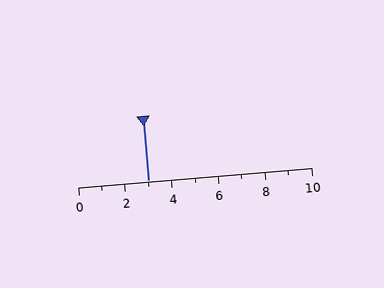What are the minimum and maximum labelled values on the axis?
The axis runs from 0 to 10.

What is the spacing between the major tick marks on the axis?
The major ticks are spaced 2 apart.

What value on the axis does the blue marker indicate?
The marker indicates approximately 3.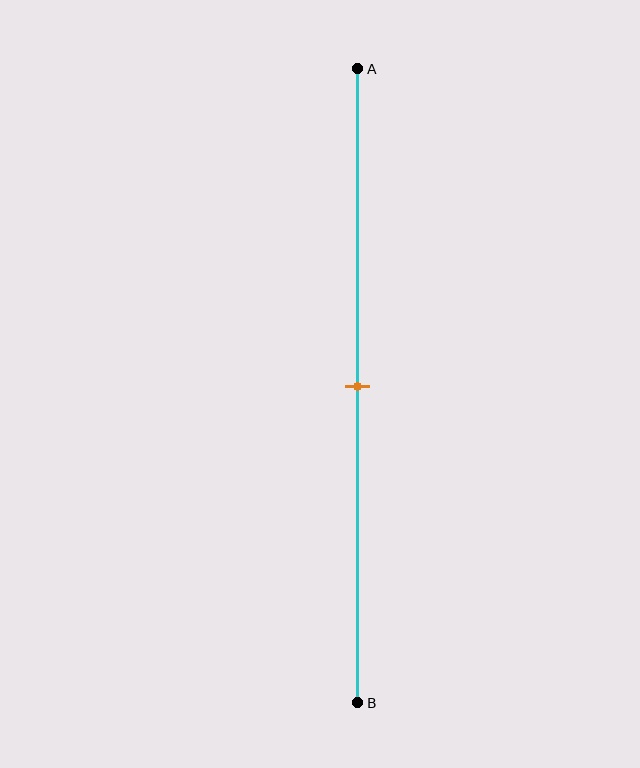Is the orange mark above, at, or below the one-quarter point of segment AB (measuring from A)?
The orange mark is below the one-quarter point of segment AB.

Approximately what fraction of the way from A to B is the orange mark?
The orange mark is approximately 50% of the way from A to B.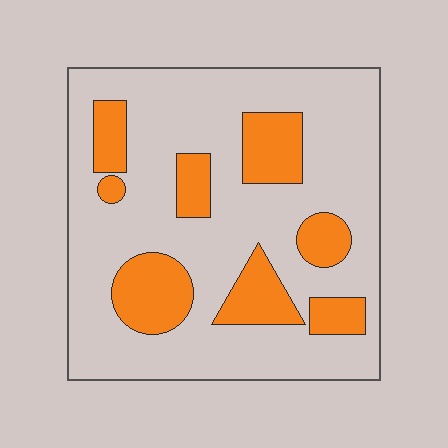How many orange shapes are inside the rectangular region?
8.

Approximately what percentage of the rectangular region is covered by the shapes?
Approximately 25%.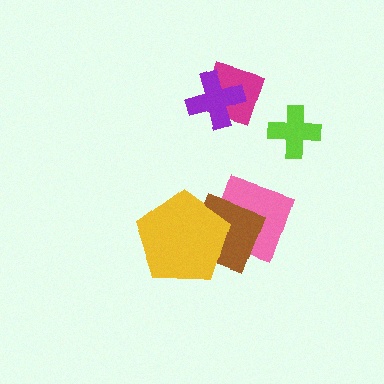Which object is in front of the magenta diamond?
The purple cross is in front of the magenta diamond.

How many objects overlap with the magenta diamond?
1 object overlaps with the magenta diamond.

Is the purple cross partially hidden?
No, no other shape covers it.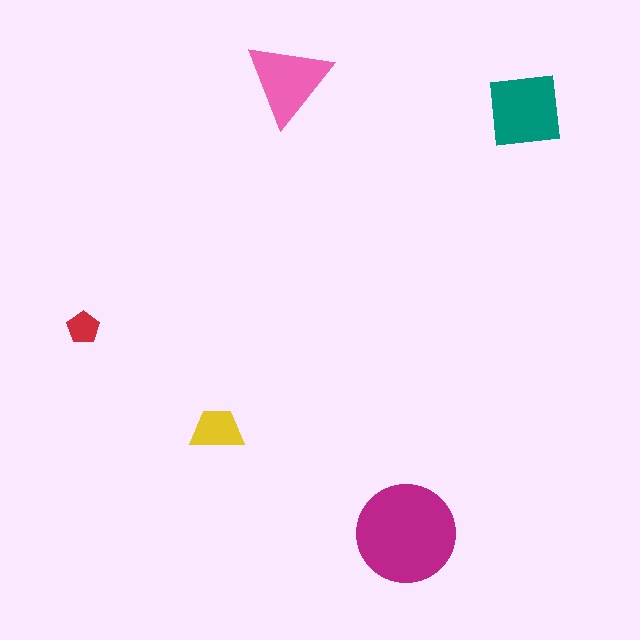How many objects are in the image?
There are 5 objects in the image.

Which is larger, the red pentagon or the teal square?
The teal square.